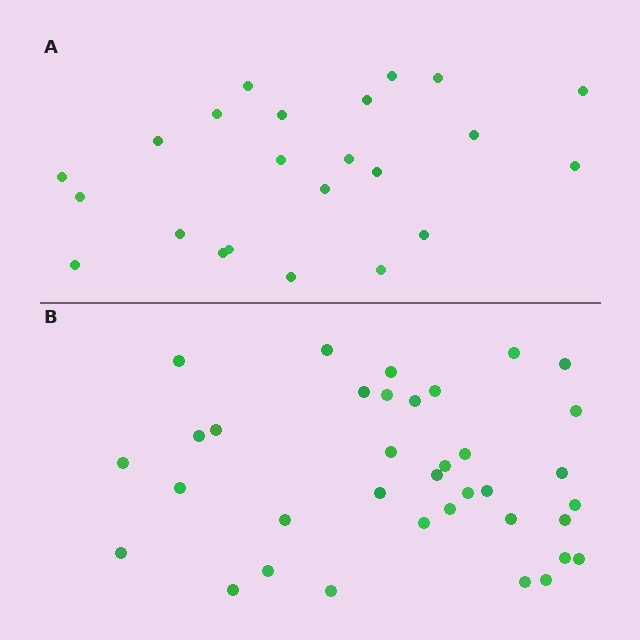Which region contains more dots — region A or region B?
Region B (the bottom region) has more dots.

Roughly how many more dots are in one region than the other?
Region B has approximately 15 more dots than region A.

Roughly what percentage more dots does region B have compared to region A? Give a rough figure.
About 55% more.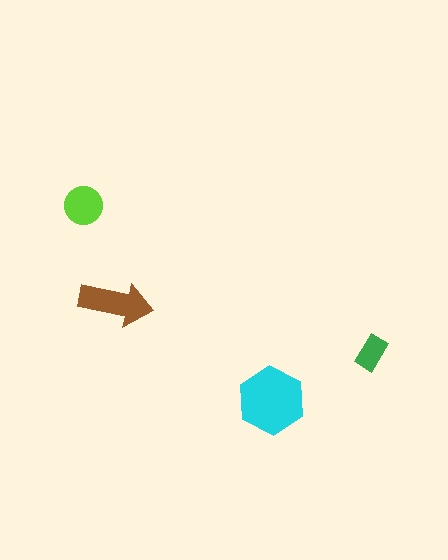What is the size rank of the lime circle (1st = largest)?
3rd.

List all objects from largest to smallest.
The cyan hexagon, the brown arrow, the lime circle, the green rectangle.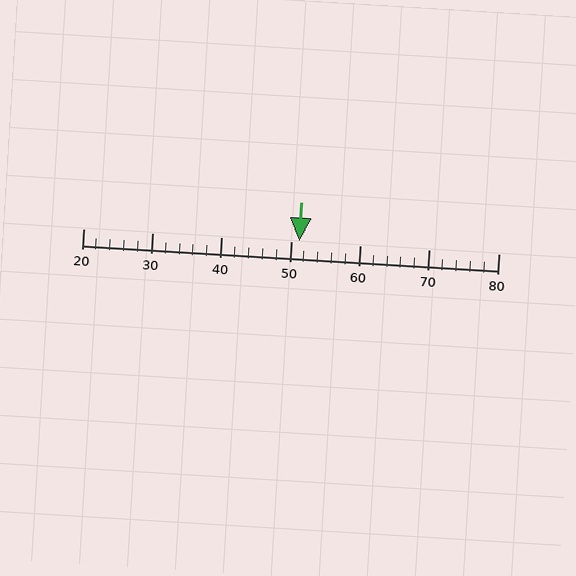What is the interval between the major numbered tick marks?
The major tick marks are spaced 10 units apart.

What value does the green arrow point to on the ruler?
The green arrow points to approximately 51.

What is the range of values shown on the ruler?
The ruler shows values from 20 to 80.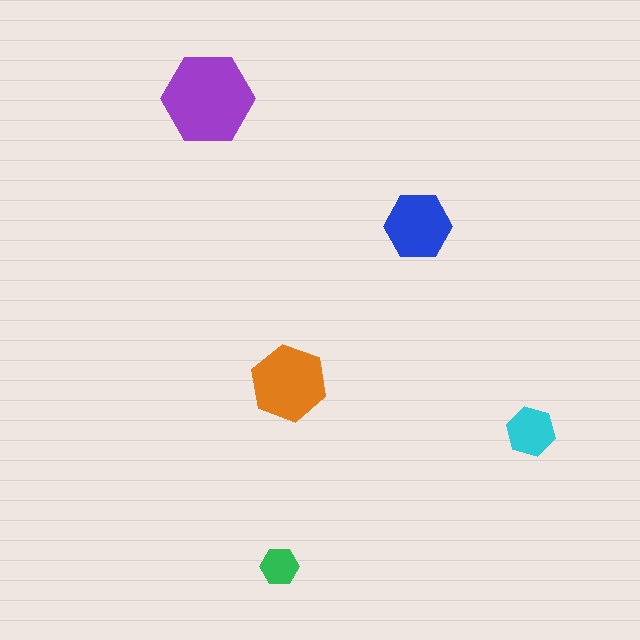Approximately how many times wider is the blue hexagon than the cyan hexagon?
About 1.5 times wider.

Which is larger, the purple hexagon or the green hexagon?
The purple one.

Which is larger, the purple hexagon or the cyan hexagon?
The purple one.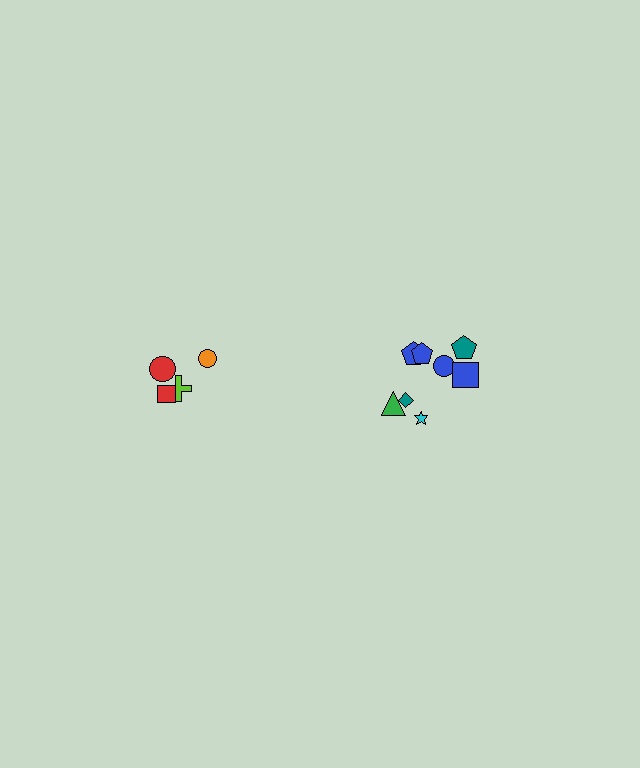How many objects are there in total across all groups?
There are 12 objects.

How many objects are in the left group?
There are 4 objects.